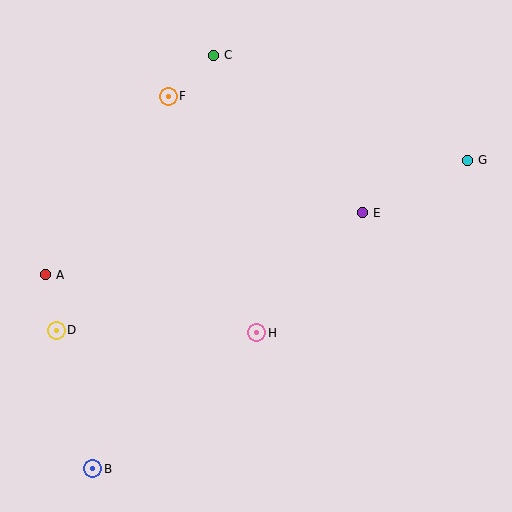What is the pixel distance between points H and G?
The distance between H and G is 272 pixels.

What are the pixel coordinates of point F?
Point F is at (168, 96).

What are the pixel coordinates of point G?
Point G is at (467, 160).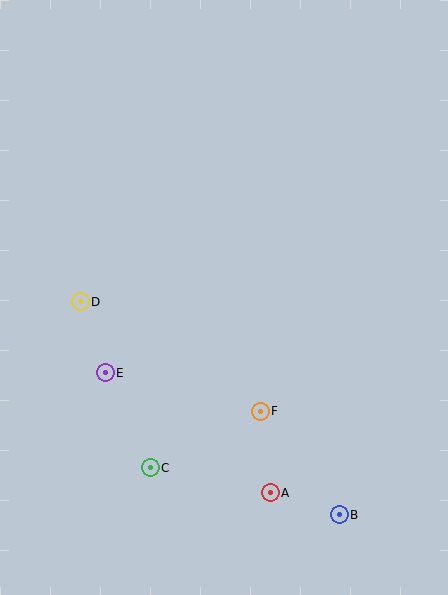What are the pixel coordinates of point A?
Point A is at (270, 493).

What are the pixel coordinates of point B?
Point B is at (339, 515).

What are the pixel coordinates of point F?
Point F is at (260, 411).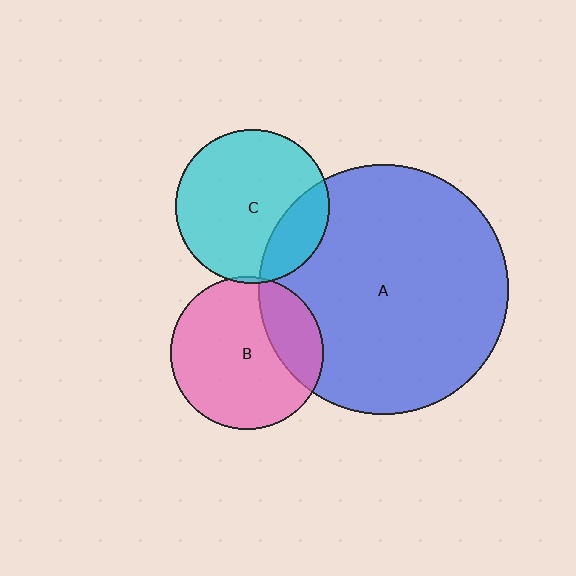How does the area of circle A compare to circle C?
Approximately 2.7 times.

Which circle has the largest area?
Circle A (blue).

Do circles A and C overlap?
Yes.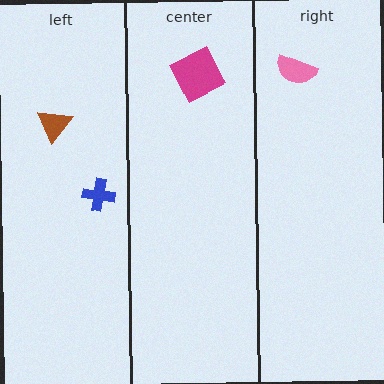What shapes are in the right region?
The pink semicircle.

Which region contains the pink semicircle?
The right region.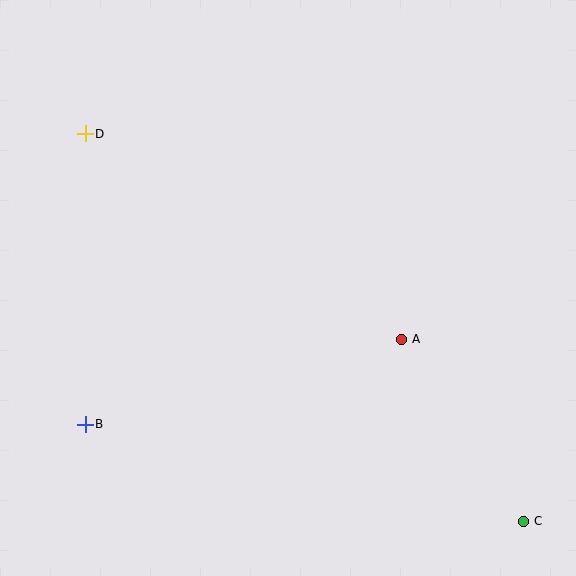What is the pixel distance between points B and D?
The distance between B and D is 291 pixels.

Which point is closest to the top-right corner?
Point A is closest to the top-right corner.